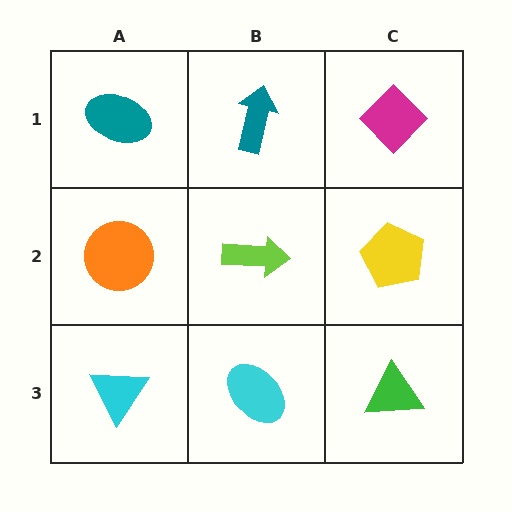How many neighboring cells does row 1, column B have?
3.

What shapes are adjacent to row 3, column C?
A yellow pentagon (row 2, column C), a cyan ellipse (row 3, column B).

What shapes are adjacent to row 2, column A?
A teal ellipse (row 1, column A), a cyan triangle (row 3, column A), a lime arrow (row 2, column B).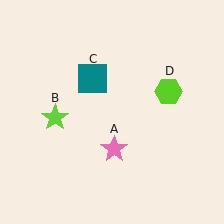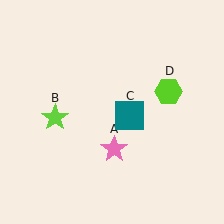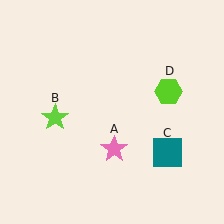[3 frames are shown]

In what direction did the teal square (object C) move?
The teal square (object C) moved down and to the right.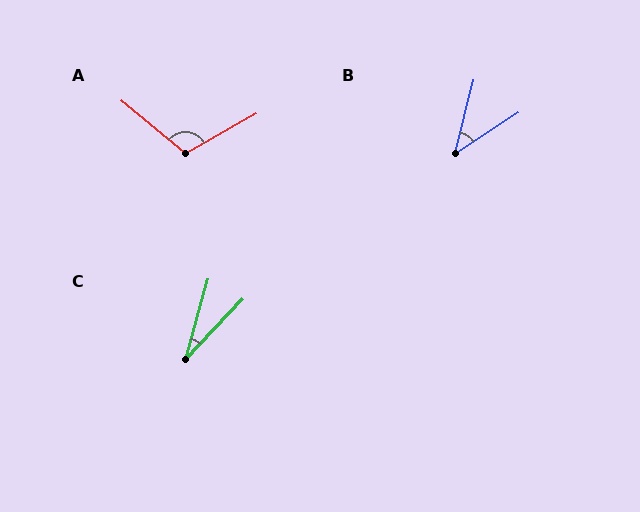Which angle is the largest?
A, at approximately 110 degrees.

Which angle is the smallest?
C, at approximately 28 degrees.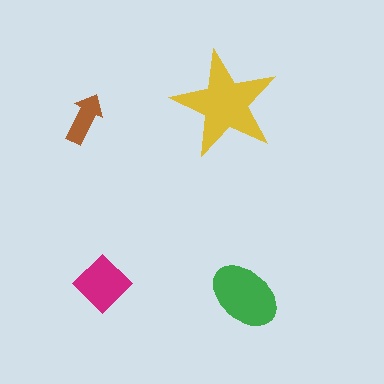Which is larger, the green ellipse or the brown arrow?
The green ellipse.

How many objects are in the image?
There are 4 objects in the image.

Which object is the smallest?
The brown arrow.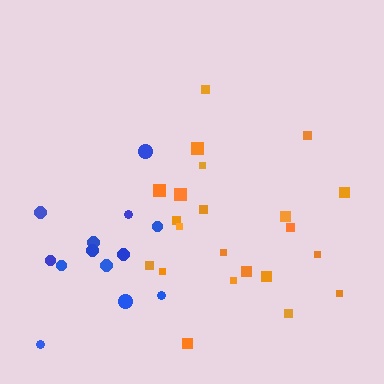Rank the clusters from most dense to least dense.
blue, orange.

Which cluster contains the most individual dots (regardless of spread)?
Orange (22).